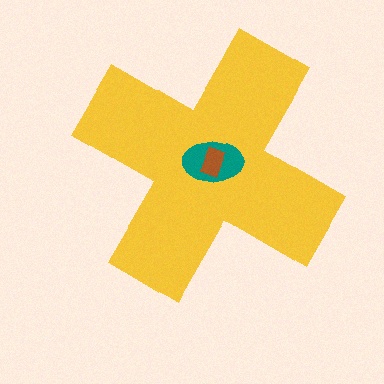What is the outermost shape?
The yellow cross.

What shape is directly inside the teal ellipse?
The brown rectangle.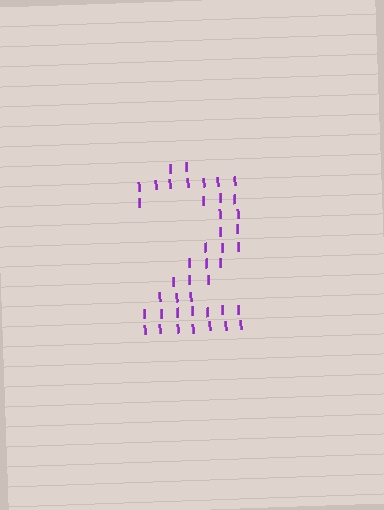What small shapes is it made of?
It is made of small letter I's.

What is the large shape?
The large shape is the digit 2.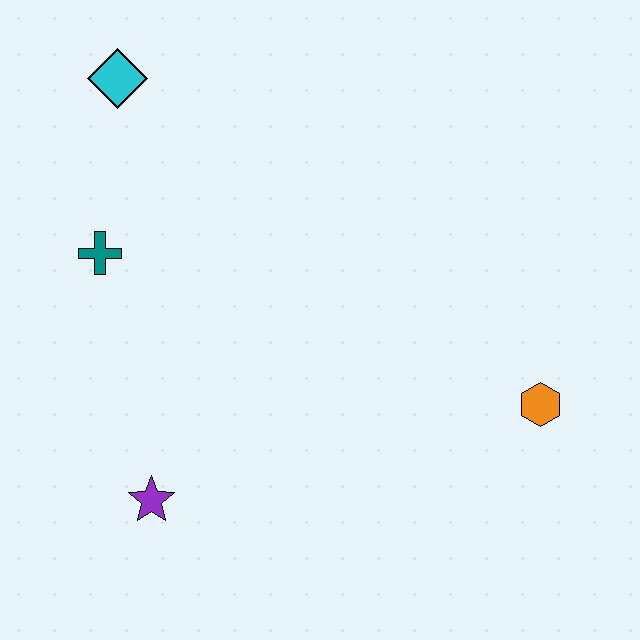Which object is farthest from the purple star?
The cyan diamond is farthest from the purple star.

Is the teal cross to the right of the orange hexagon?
No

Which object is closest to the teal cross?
The cyan diamond is closest to the teal cross.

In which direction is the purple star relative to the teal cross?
The purple star is below the teal cross.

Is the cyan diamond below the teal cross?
No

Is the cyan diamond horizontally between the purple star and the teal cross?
Yes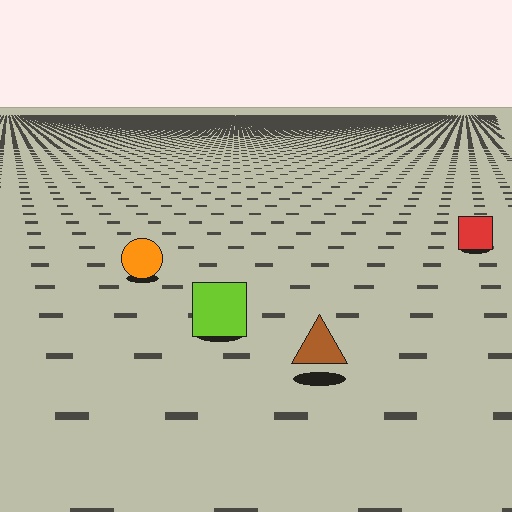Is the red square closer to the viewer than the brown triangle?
No. The brown triangle is closer — you can tell from the texture gradient: the ground texture is coarser near it.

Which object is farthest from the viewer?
The red square is farthest from the viewer. It appears smaller and the ground texture around it is denser.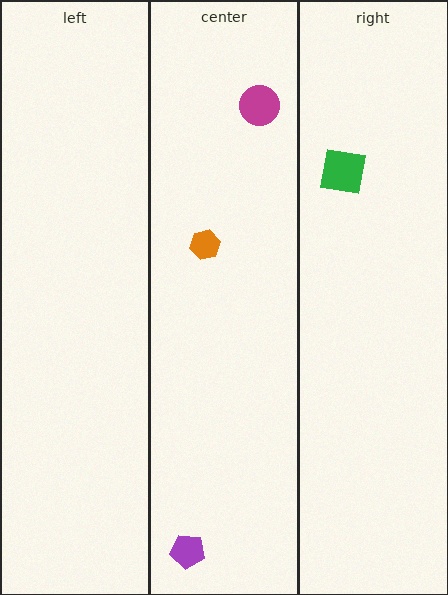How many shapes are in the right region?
1.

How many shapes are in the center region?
3.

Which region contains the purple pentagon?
The center region.